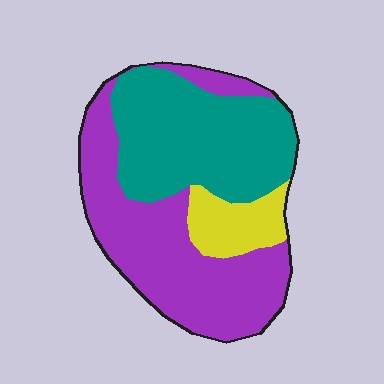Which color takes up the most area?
Purple, at roughly 50%.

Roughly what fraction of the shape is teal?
Teal covers about 40% of the shape.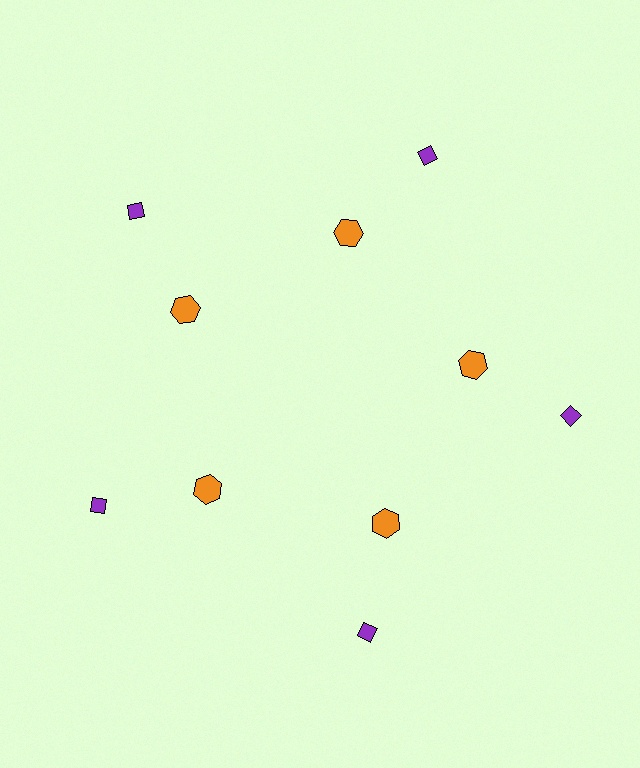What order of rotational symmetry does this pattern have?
This pattern has 5-fold rotational symmetry.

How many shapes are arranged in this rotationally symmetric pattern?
There are 10 shapes, arranged in 5 groups of 2.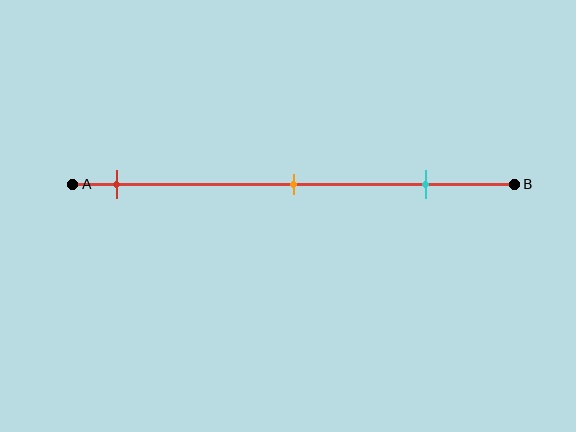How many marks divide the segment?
There are 3 marks dividing the segment.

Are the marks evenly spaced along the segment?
Yes, the marks are approximately evenly spaced.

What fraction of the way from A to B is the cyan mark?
The cyan mark is approximately 80% (0.8) of the way from A to B.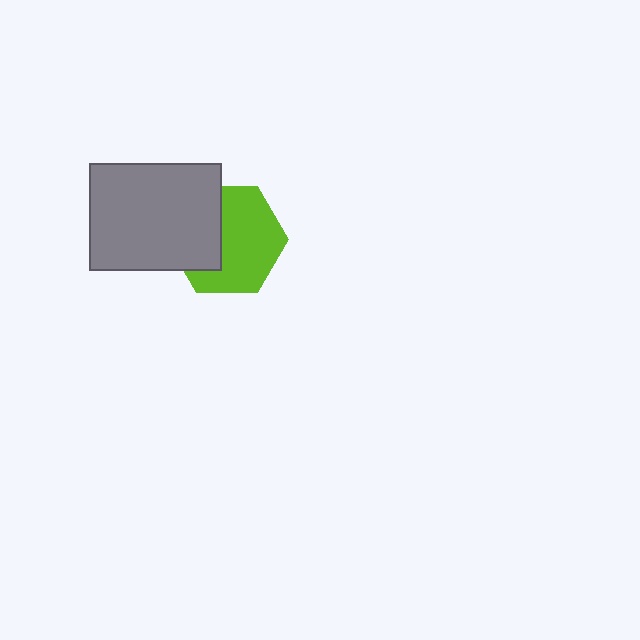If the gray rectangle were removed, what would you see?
You would see the complete lime hexagon.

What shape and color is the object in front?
The object in front is a gray rectangle.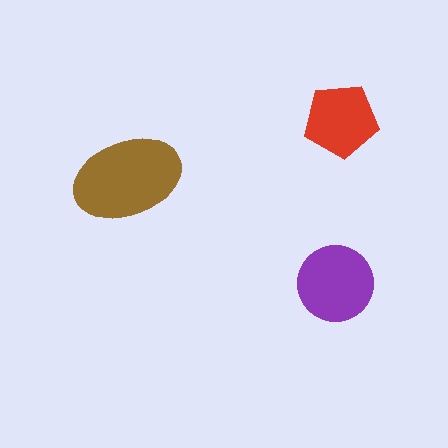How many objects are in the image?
There are 3 objects in the image.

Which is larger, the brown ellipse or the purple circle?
The brown ellipse.